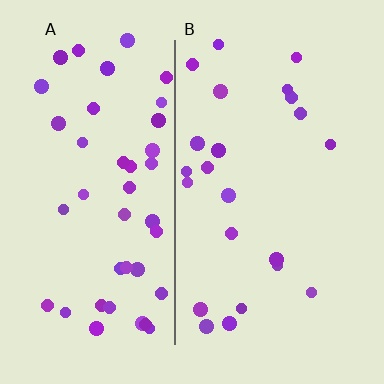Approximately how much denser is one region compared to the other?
Approximately 1.9× — region A over region B.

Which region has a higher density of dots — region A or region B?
A (the left).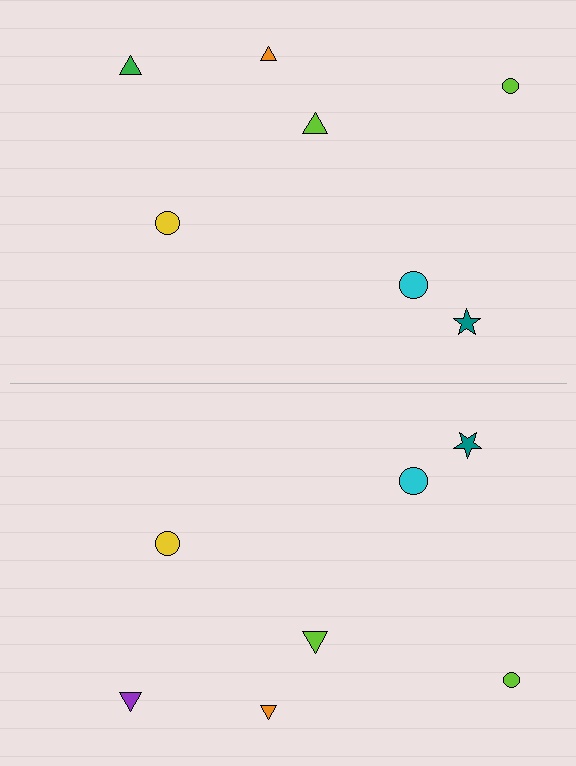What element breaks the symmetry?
The purple triangle on the bottom side breaks the symmetry — its mirror counterpart is green.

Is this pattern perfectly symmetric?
No, the pattern is not perfectly symmetric. The purple triangle on the bottom side breaks the symmetry — its mirror counterpart is green.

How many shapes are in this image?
There are 14 shapes in this image.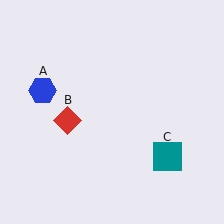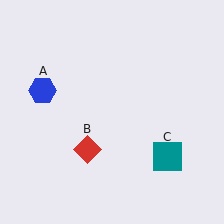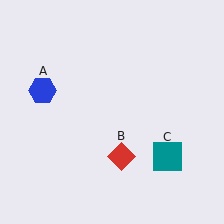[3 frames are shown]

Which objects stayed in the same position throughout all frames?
Blue hexagon (object A) and teal square (object C) remained stationary.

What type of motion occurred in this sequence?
The red diamond (object B) rotated counterclockwise around the center of the scene.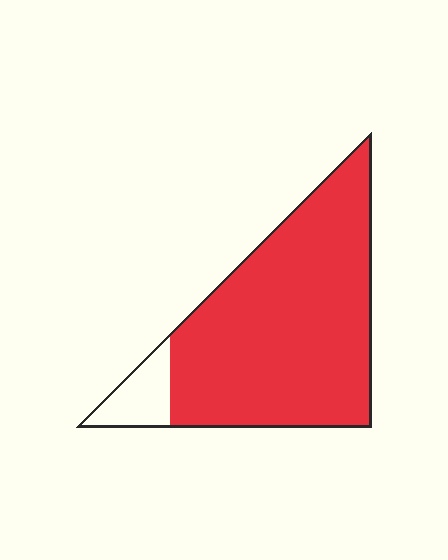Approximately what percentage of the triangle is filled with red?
Approximately 90%.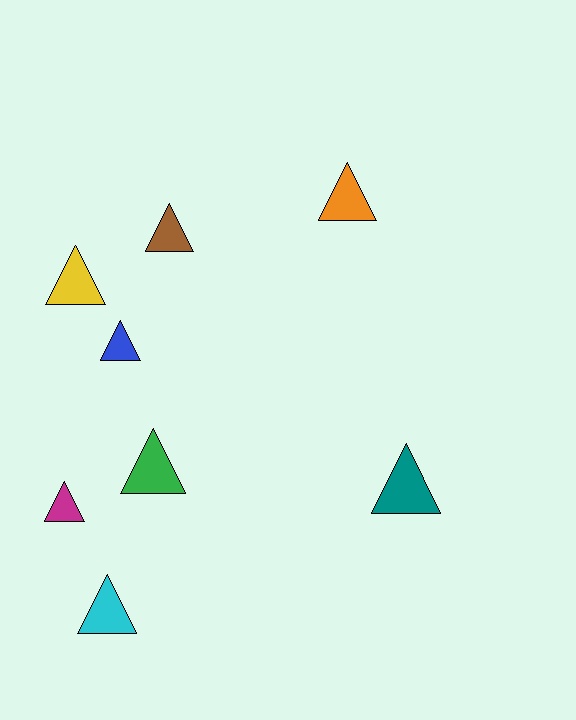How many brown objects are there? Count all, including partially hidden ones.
There is 1 brown object.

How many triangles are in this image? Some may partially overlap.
There are 8 triangles.